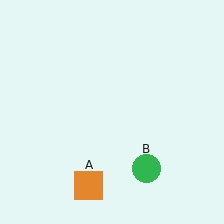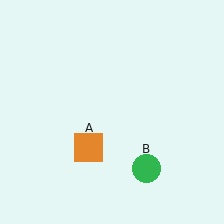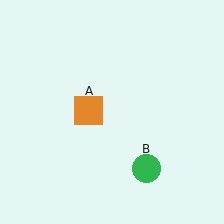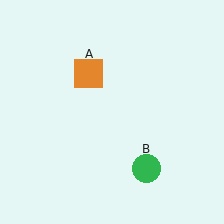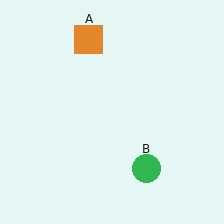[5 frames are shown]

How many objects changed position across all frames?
1 object changed position: orange square (object A).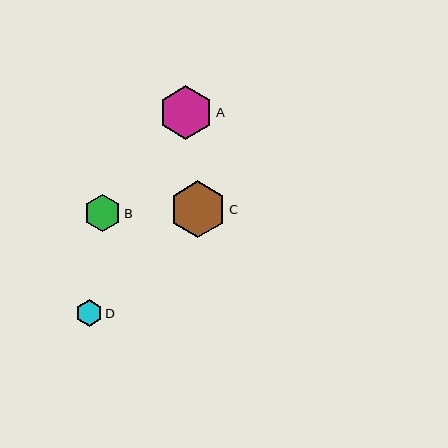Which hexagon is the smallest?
Hexagon D is the smallest with a size of approximately 26 pixels.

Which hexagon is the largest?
Hexagon C is the largest with a size of approximately 57 pixels.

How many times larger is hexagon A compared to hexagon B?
Hexagon A is approximately 1.5 times the size of hexagon B.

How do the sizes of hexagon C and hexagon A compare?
Hexagon C and hexagon A are approximately the same size.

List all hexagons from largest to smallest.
From largest to smallest: C, A, B, D.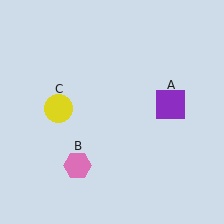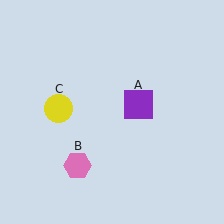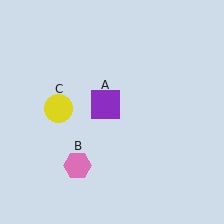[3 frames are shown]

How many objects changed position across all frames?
1 object changed position: purple square (object A).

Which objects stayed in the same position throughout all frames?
Pink hexagon (object B) and yellow circle (object C) remained stationary.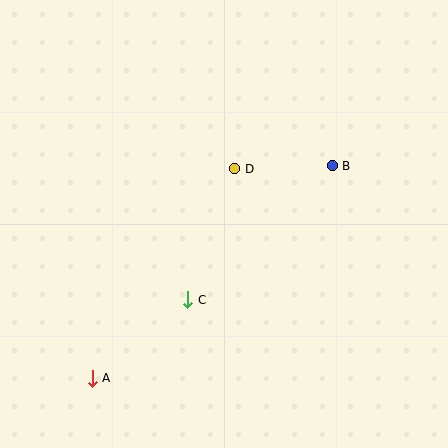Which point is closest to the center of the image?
Point D at (235, 169) is closest to the center.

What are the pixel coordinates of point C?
Point C is at (188, 300).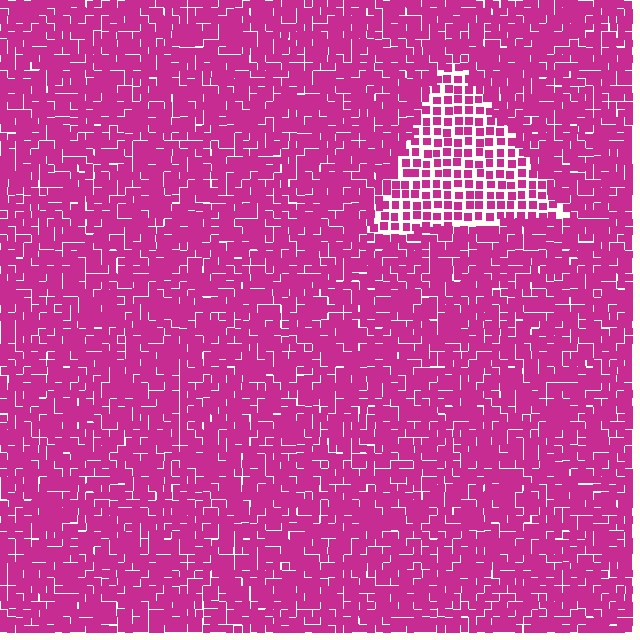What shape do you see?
I see a triangle.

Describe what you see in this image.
The image contains small magenta elements arranged at two different densities. A triangle-shaped region is visible where the elements are less densely packed than the surrounding area.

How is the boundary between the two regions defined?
The boundary is defined by a change in element density (approximately 1.8x ratio). All elements are the same color, size, and shape.